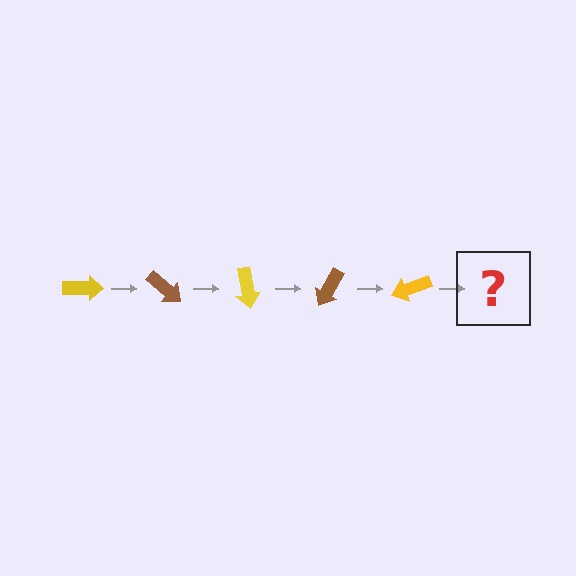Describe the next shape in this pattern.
It should be a brown arrow, rotated 200 degrees from the start.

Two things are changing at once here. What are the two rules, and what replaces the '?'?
The two rules are that it rotates 40 degrees each step and the color cycles through yellow and brown. The '?' should be a brown arrow, rotated 200 degrees from the start.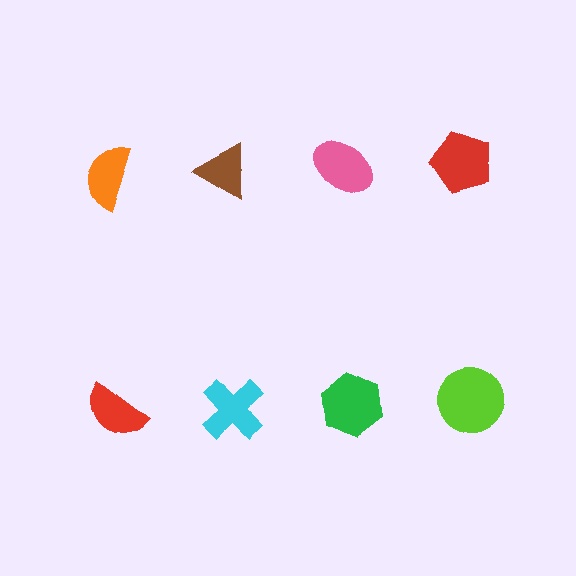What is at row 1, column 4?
A red pentagon.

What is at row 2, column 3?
A green hexagon.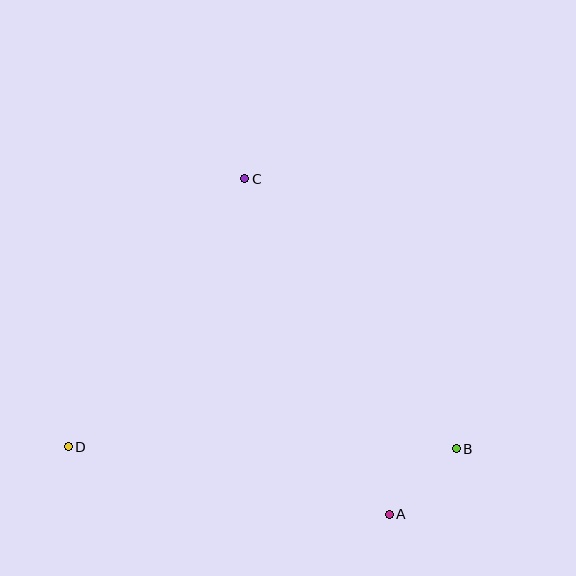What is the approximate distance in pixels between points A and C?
The distance between A and C is approximately 366 pixels.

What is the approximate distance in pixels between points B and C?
The distance between B and C is approximately 343 pixels.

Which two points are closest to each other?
Points A and B are closest to each other.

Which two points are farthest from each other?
Points B and D are farthest from each other.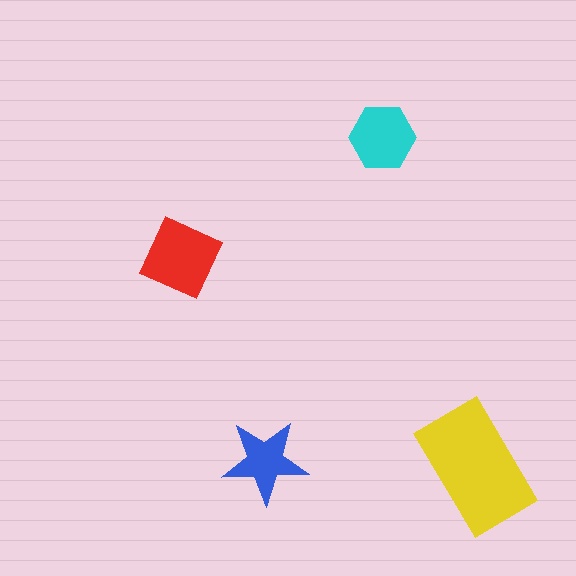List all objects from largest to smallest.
The yellow rectangle, the red diamond, the cyan hexagon, the blue star.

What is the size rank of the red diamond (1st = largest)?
2nd.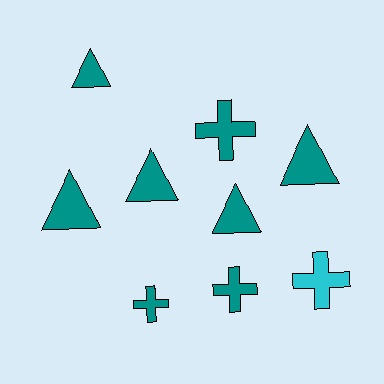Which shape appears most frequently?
Triangle, with 5 objects.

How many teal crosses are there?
There are 3 teal crosses.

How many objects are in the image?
There are 9 objects.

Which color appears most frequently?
Teal, with 8 objects.